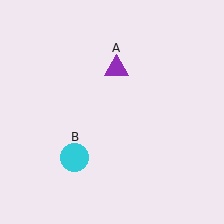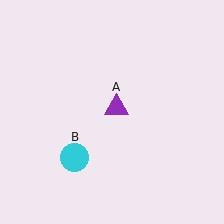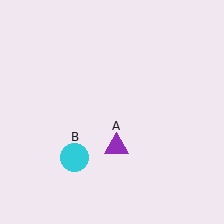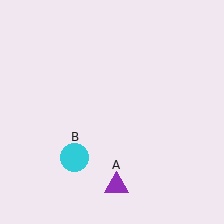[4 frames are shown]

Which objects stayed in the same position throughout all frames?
Cyan circle (object B) remained stationary.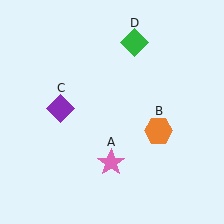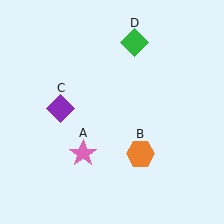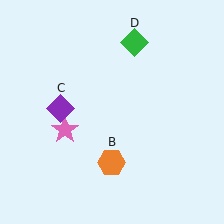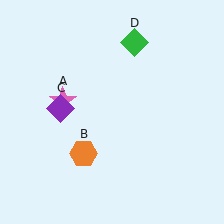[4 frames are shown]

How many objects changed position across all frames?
2 objects changed position: pink star (object A), orange hexagon (object B).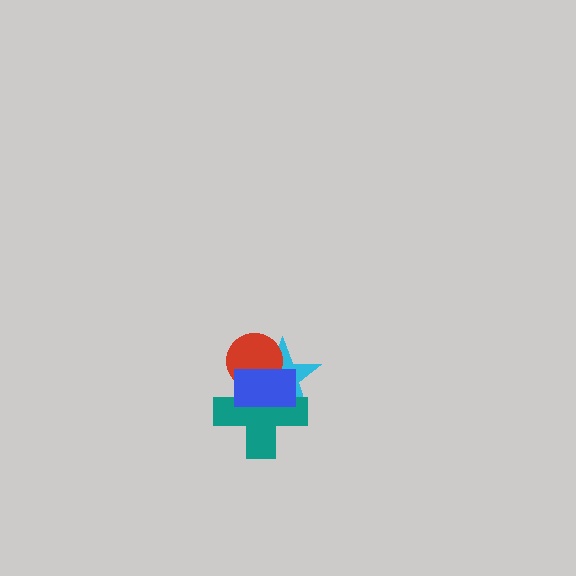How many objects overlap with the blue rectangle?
3 objects overlap with the blue rectangle.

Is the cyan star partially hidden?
Yes, it is partially covered by another shape.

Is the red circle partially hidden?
Yes, it is partially covered by another shape.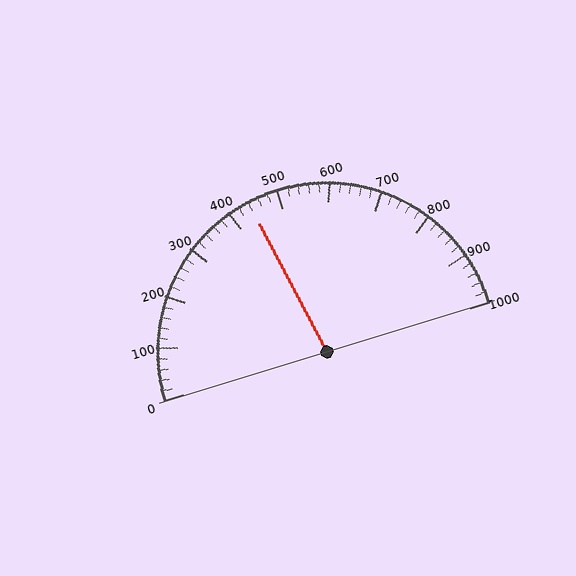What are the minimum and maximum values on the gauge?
The gauge ranges from 0 to 1000.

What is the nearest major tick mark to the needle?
The nearest major tick mark is 400.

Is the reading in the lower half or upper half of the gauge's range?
The reading is in the lower half of the range (0 to 1000).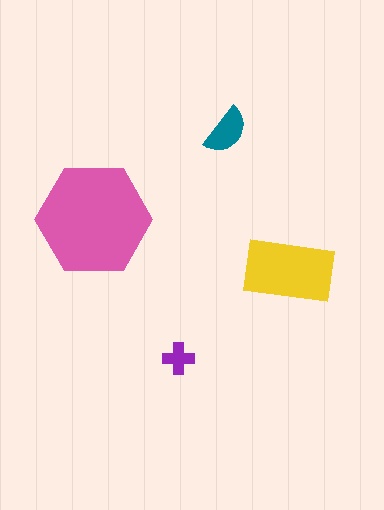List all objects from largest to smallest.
The pink hexagon, the yellow rectangle, the teal semicircle, the purple cross.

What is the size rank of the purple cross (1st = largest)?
4th.